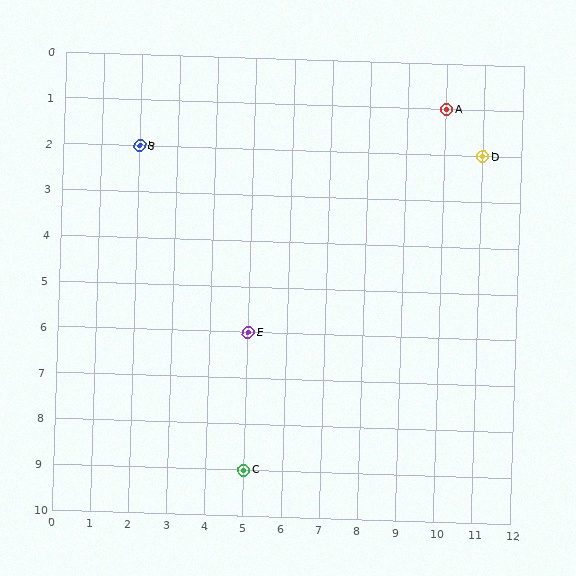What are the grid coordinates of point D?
Point D is at grid coordinates (11, 2).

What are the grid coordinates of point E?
Point E is at grid coordinates (5, 6).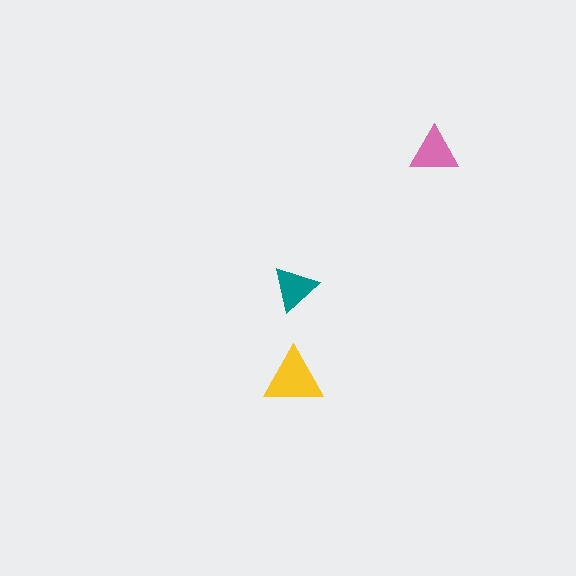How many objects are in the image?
There are 3 objects in the image.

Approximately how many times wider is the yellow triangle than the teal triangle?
About 1.5 times wider.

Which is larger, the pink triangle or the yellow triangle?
The yellow one.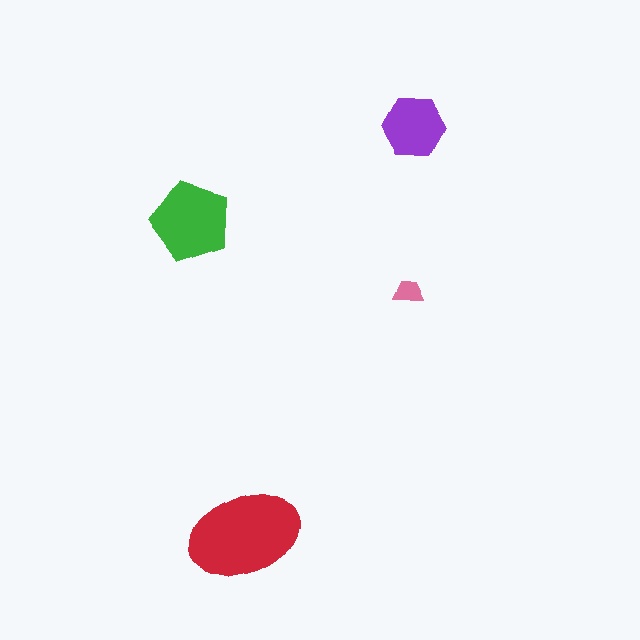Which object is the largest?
The red ellipse.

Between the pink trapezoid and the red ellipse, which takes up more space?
The red ellipse.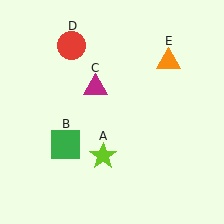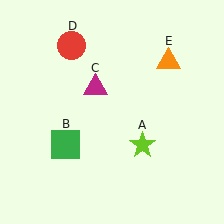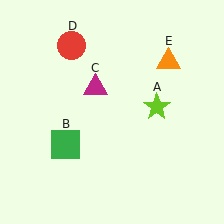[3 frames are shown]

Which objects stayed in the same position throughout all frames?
Green square (object B) and magenta triangle (object C) and red circle (object D) and orange triangle (object E) remained stationary.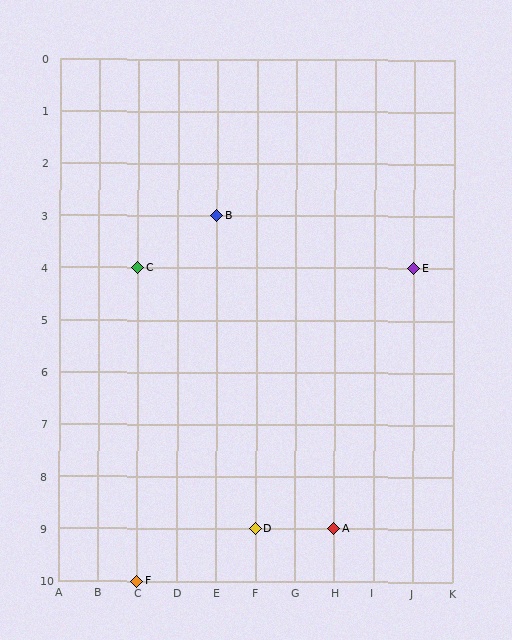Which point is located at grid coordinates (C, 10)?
Point F is at (C, 10).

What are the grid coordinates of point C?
Point C is at grid coordinates (C, 4).